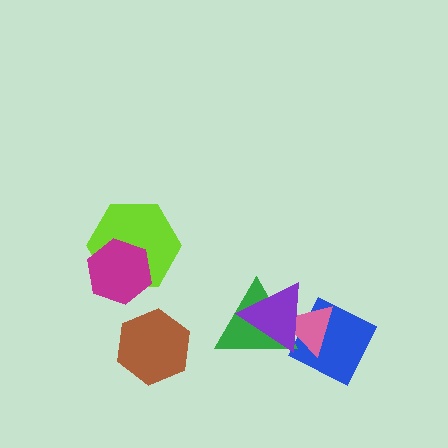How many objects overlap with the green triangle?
2 objects overlap with the green triangle.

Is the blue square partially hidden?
Yes, it is partially covered by another shape.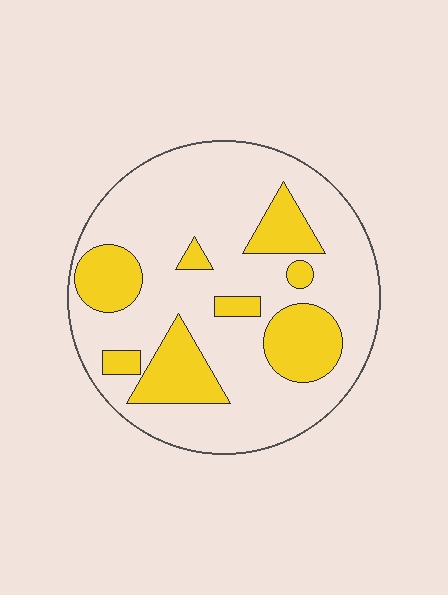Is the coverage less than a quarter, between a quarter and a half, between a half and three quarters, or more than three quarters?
Between a quarter and a half.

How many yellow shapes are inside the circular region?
8.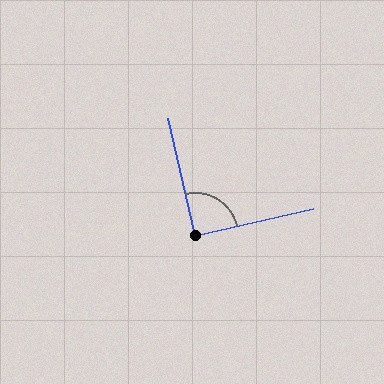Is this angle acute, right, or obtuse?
It is approximately a right angle.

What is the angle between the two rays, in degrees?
Approximately 90 degrees.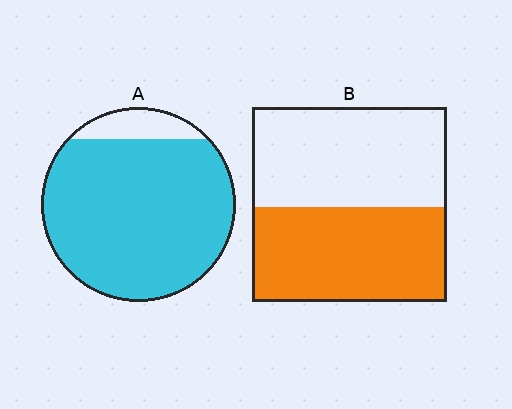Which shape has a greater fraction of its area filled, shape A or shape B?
Shape A.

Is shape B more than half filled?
Roughly half.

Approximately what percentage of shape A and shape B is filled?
A is approximately 90% and B is approximately 50%.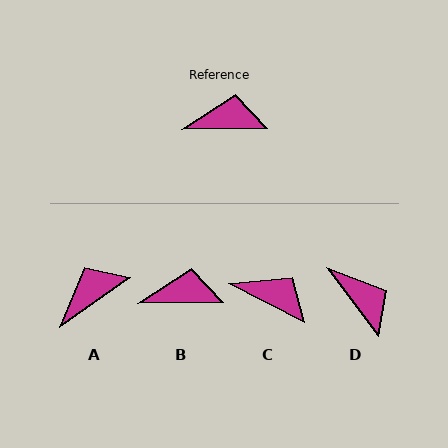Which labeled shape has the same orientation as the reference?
B.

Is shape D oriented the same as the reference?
No, it is off by about 53 degrees.